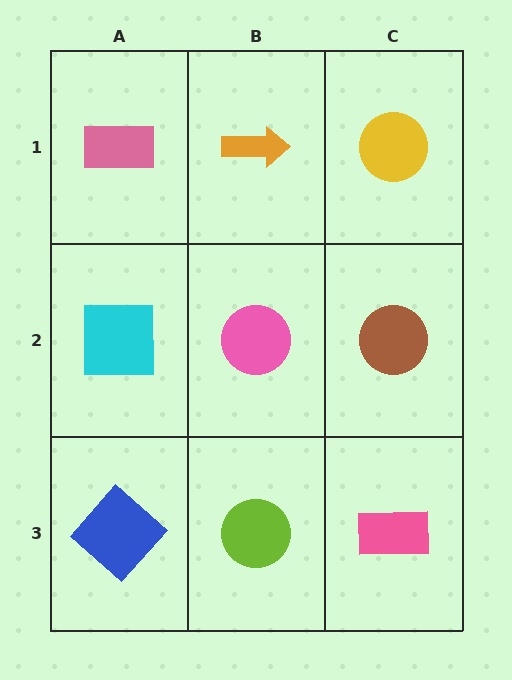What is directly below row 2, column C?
A pink rectangle.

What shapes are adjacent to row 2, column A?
A pink rectangle (row 1, column A), a blue diamond (row 3, column A), a pink circle (row 2, column B).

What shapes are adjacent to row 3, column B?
A pink circle (row 2, column B), a blue diamond (row 3, column A), a pink rectangle (row 3, column C).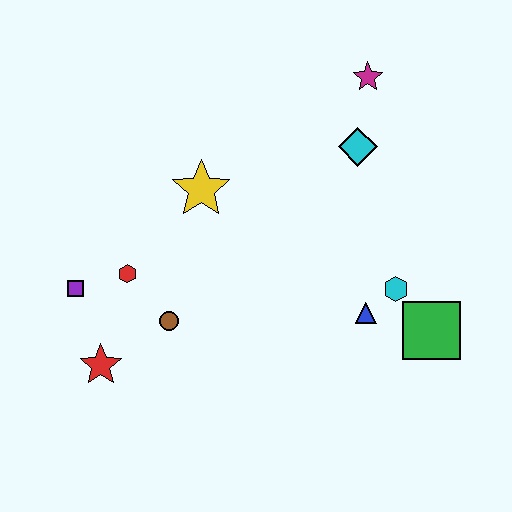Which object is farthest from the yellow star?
The green square is farthest from the yellow star.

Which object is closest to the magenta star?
The cyan diamond is closest to the magenta star.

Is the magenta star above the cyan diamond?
Yes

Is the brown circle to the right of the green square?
No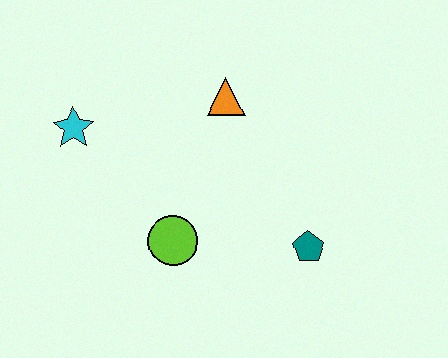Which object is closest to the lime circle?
The teal pentagon is closest to the lime circle.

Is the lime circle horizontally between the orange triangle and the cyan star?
Yes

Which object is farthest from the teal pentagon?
The cyan star is farthest from the teal pentagon.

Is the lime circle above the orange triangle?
No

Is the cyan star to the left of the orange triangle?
Yes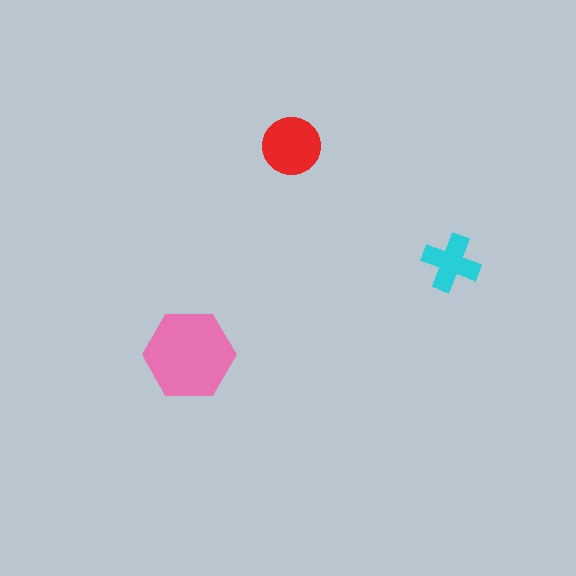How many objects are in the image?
There are 3 objects in the image.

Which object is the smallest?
The cyan cross.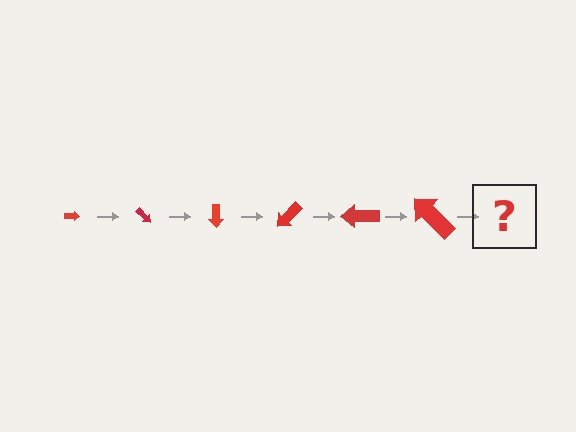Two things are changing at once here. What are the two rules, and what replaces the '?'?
The two rules are that the arrow grows larger each step and it rotates 45 degrees each step. The '?' should be an arrow, larger than the previous one and rotated 270 degrees from the start.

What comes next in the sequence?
The next element should be an arrow, larger than the previous one and rotated 270 degrees from the start.